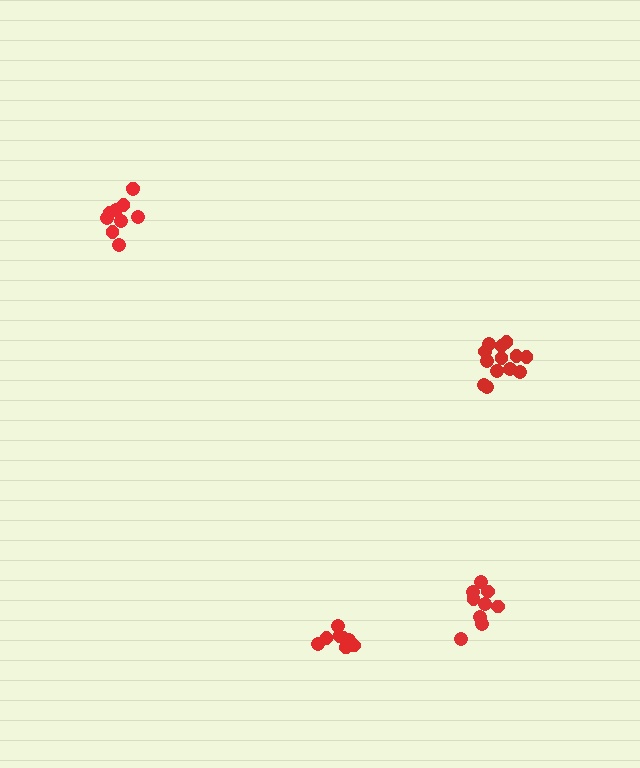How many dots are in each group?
Group 1: 9 dots, Group 2: 10 dots, Group 3: 13 dots, Group 4: 8 dots (40 total).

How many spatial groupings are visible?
There are 4 spatial groupings.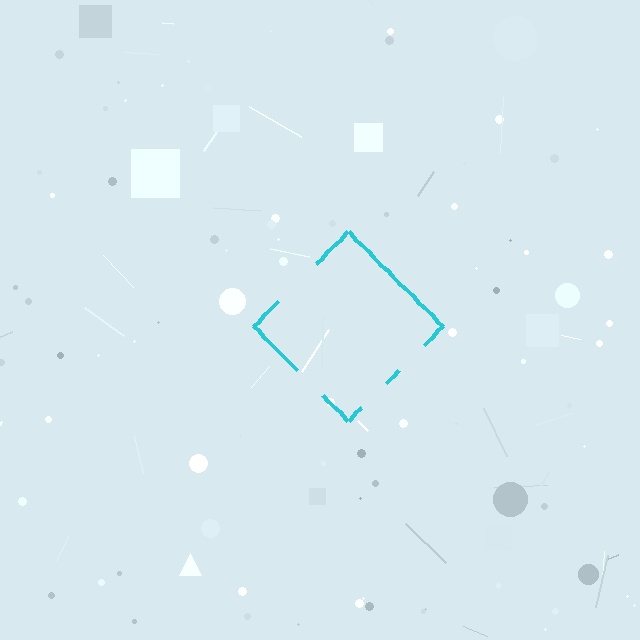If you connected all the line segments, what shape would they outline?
They would outline a diamond.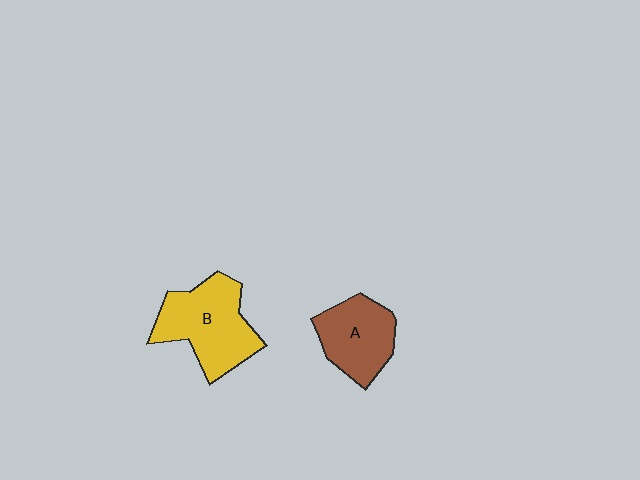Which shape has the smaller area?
Shape A (brown).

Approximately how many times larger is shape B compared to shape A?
Approximately 1.3 times.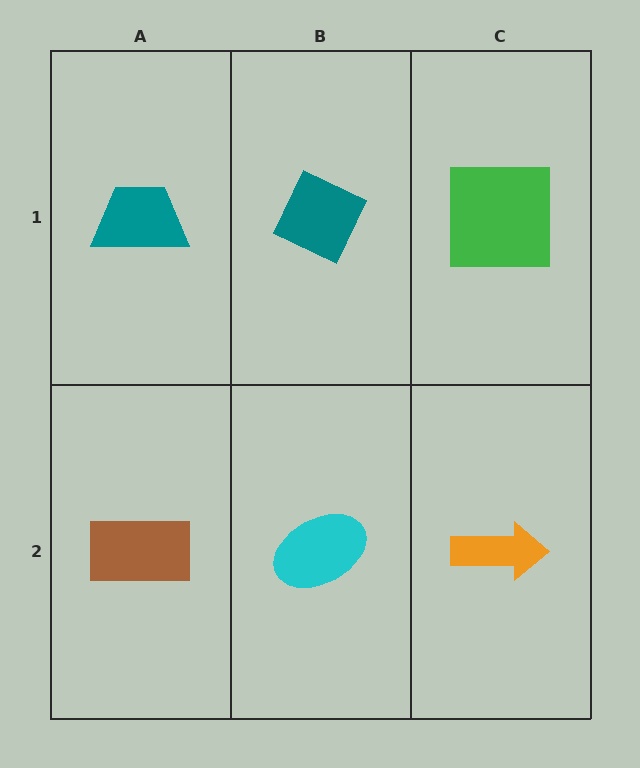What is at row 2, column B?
A cyan ellipse.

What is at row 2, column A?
A brown rectangle.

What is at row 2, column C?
An orange arrow.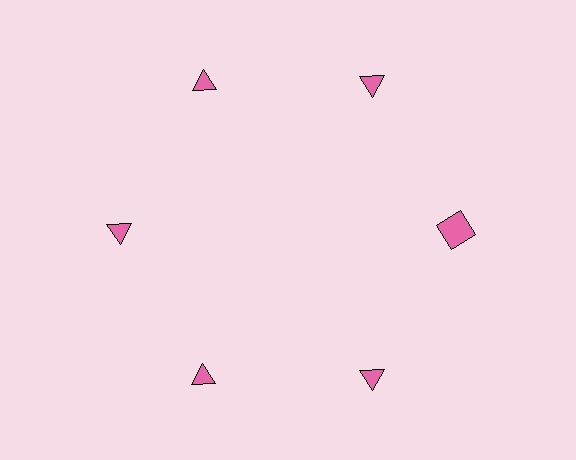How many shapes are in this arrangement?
There are 6 shapes arranged in a ring pattern.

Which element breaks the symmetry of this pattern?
The pink square at roughly the 3 o'clock position breaks the symmetry. All other shapes are pink triangles.